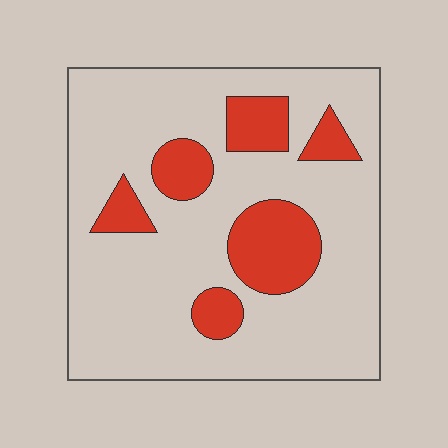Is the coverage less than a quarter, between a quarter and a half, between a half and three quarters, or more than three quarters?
Less than a quarter.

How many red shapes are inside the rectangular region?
6.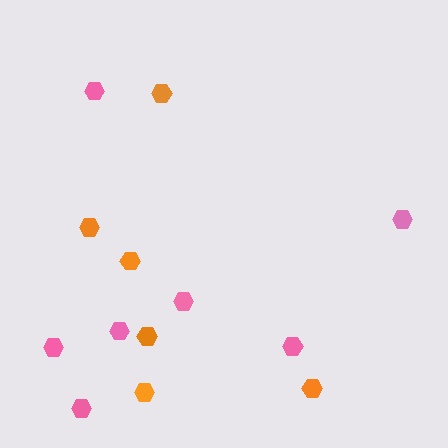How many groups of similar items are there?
There are 2 groups: one group of orange hexagons (6) and one group of pink hexagons (7).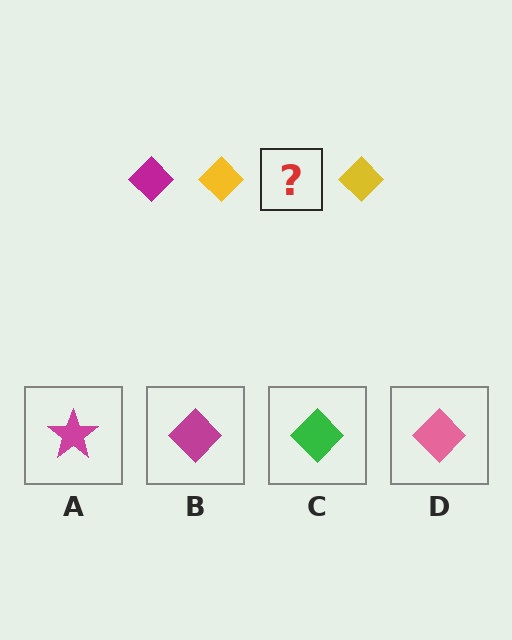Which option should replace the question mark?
Option B.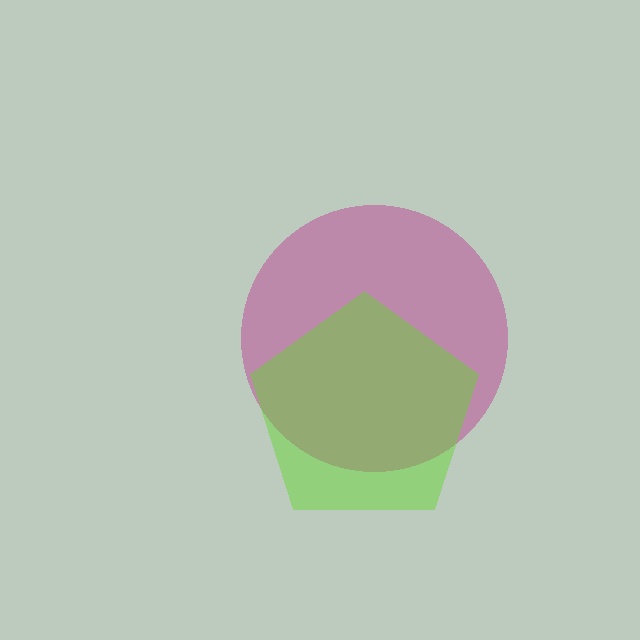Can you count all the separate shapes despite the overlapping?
Yes, there are 2 separate shapes.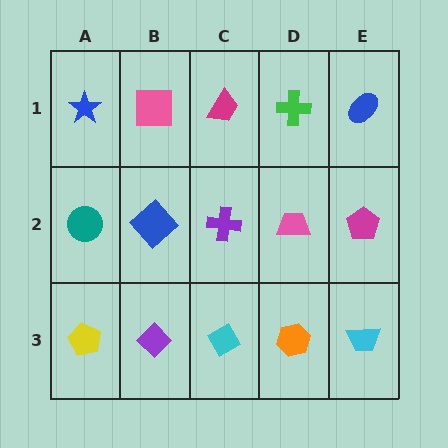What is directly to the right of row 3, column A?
A purple diamond.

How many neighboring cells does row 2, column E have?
3.